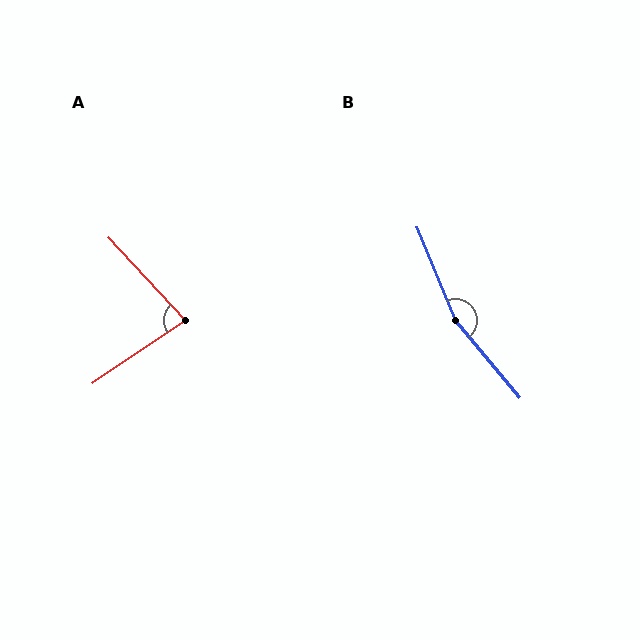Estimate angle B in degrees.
Approximately 162 degrees.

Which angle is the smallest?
A, at approximately 81 degrees.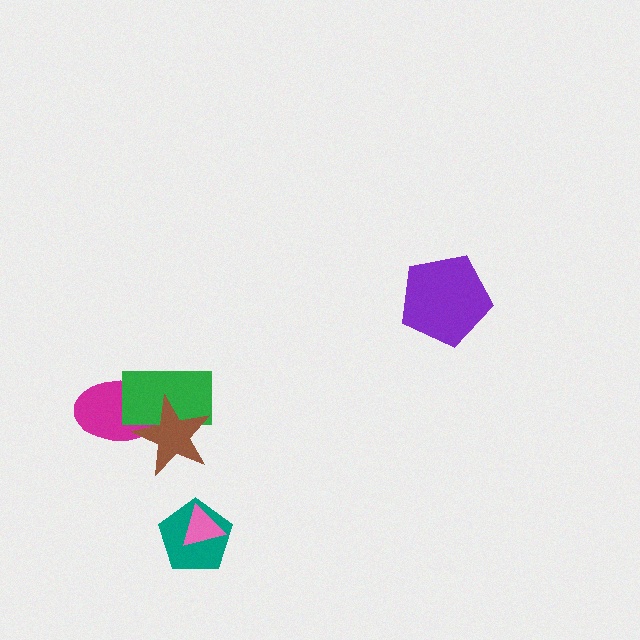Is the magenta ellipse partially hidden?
Yes, it is partially covered by another shape.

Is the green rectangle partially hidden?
Yes, it is partially covered by another shape.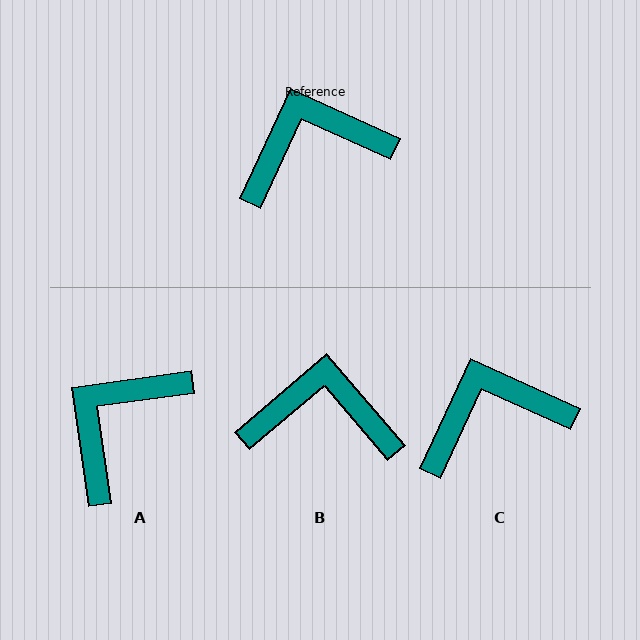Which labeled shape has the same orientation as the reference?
C.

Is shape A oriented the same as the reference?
No, it is off by about 32 degrees.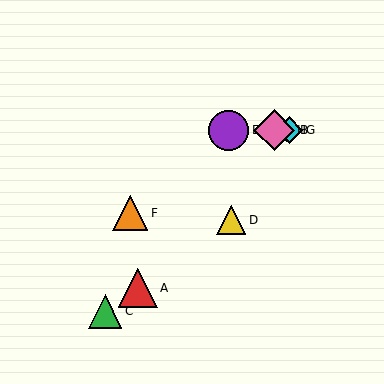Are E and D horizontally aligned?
No, E is at y≈130 and D is at y≈220.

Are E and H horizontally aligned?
Yes, both are at y≈130.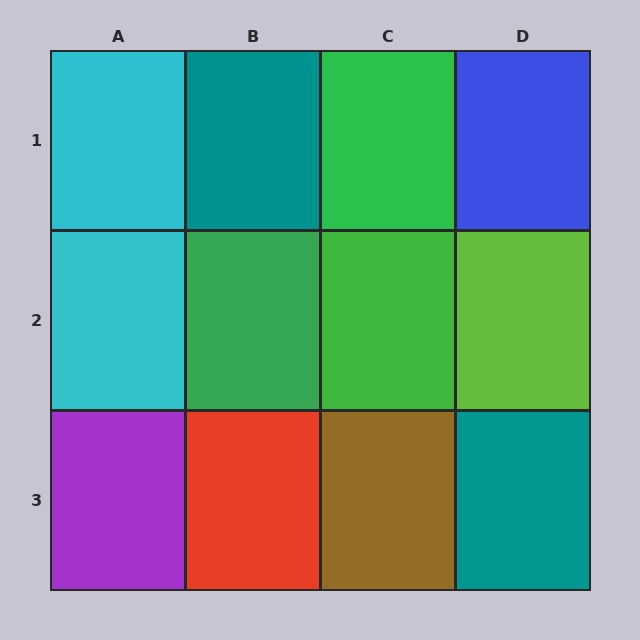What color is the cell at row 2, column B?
Green.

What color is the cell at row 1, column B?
Teal.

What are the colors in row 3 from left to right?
Purple, red, brown, teal.